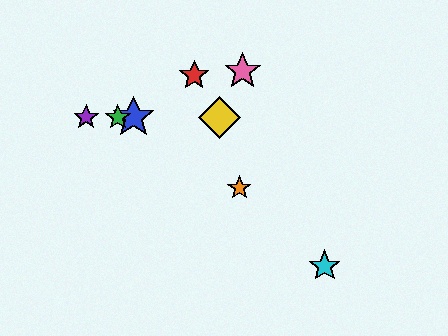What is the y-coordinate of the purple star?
The purple star is at y≈117.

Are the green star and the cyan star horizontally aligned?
No, the green star is at y≈117 and the cyan star is at y≈266.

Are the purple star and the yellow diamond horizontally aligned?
Yes, both are at y≈117.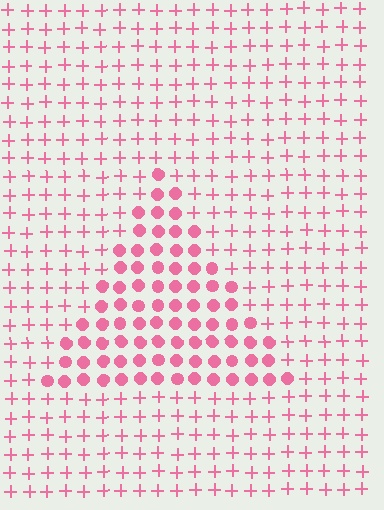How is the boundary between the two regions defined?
The boundary is defined by a change in element shape: circles inside vs. plus signs outside. All elements share the same color and spacing.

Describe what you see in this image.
The image is filled with small pink elements arranged in a uniform grid. A triangle-shaped region contains circles, while the surrounding area contains plus signs. The boundary is defined purely by the change in element shape.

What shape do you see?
I see a triangle.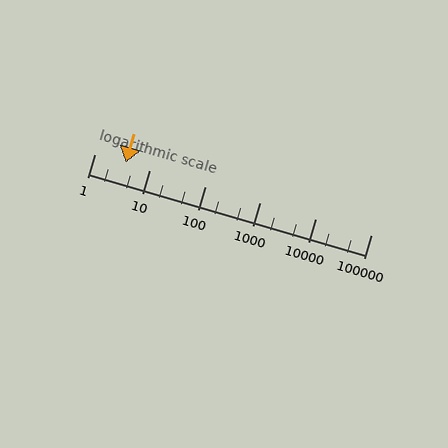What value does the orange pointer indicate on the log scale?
The pointer indicates approximately 3.7.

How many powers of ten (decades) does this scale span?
The scale spans 5 decades, from 1 to 100000.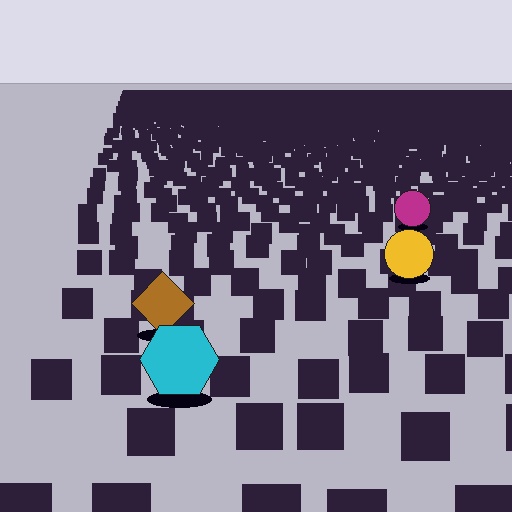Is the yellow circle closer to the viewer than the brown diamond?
No. The brown diamond is closer — you can tell from the texture gradient: the ground texture is coarser near it.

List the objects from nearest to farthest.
From nearest to farthest: the cyan hexagon, the brown diamond, the yellow circle, the magenta circle.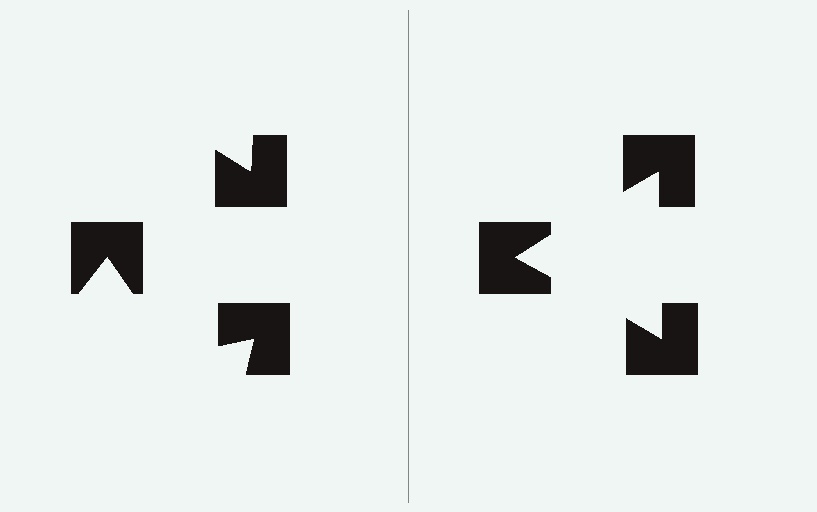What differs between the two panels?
The notched squares are positioned identically on both sides; only the wedge orientations differ. On the right they align to a triangle; on the left they are misaligned.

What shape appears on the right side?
An illusory triangle.